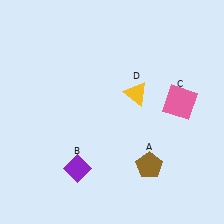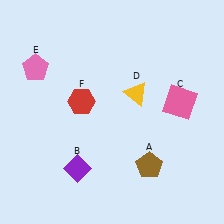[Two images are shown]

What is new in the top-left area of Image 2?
A pink pentagon (E) was added in the top-left area of Image 2.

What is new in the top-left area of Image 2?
A red hexagon (F) was added in the top-left area of Image 2.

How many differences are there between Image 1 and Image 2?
There are 2 differences between the two images.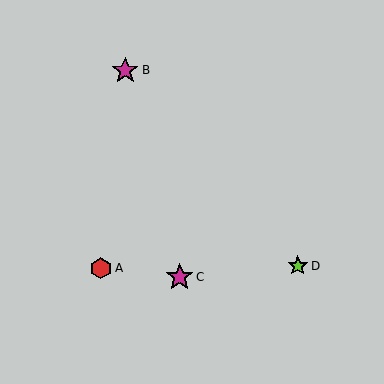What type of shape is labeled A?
Shape A is a red hexagon.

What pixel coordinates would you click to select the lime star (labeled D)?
Click at (298, 266) to select the lime star D.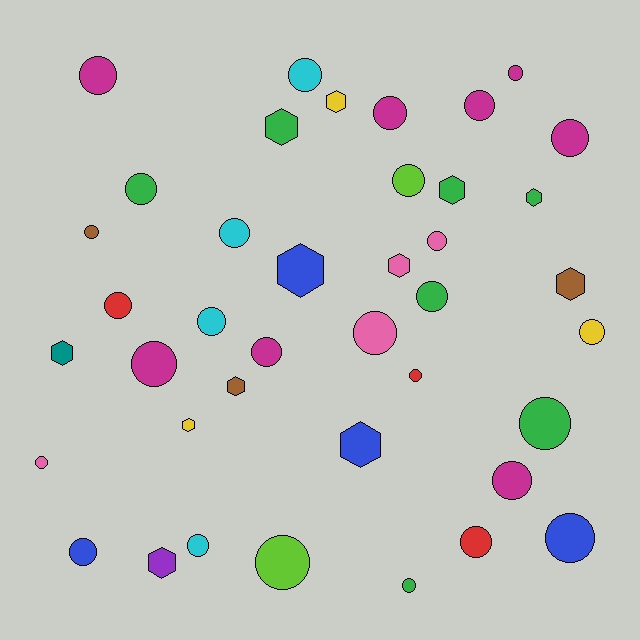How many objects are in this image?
There are 40 objects.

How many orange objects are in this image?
There are no orange objects.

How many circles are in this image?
There are 28 circles.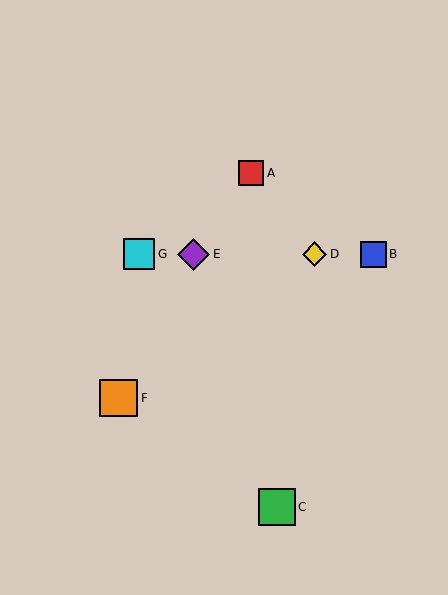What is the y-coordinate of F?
Object F is at y≈398.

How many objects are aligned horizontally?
4 objects (B, D, E, G) are aligned horizontally.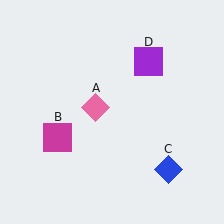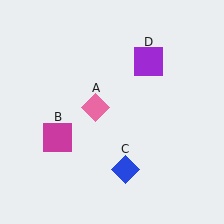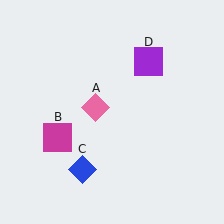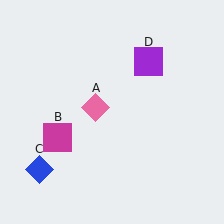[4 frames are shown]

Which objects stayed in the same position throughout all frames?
Pink diamond (object A) and magenta square (object B) and purple square (object D) remained stationary.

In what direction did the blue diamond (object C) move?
The blue diamond (object C) moved left.